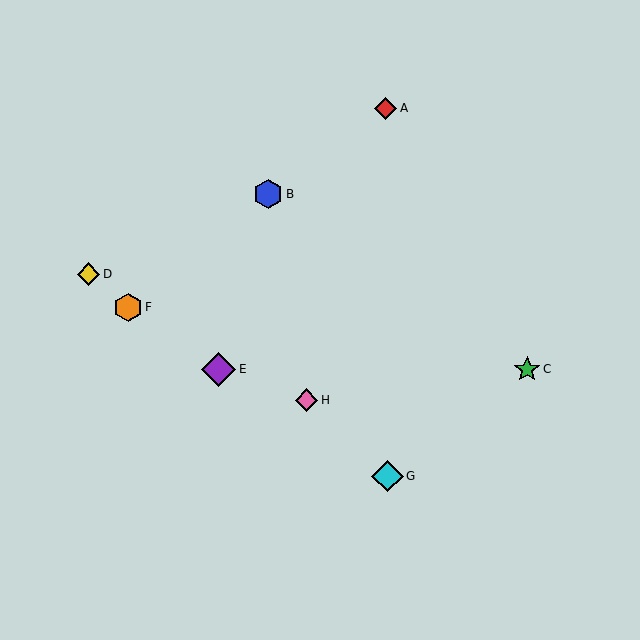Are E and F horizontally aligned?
No, E is at y≈369 and F is at y≈307.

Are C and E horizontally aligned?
Yes, both are at y≈369.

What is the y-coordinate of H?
Object H is at y≈400.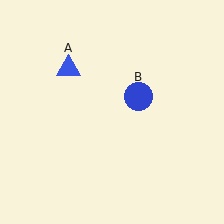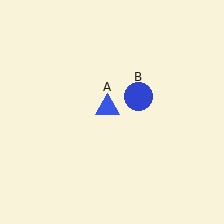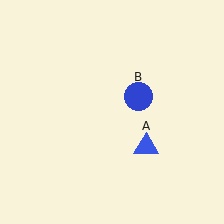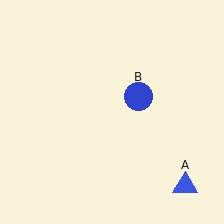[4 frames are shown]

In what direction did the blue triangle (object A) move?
The blue triangle (object A) moved down and to the right.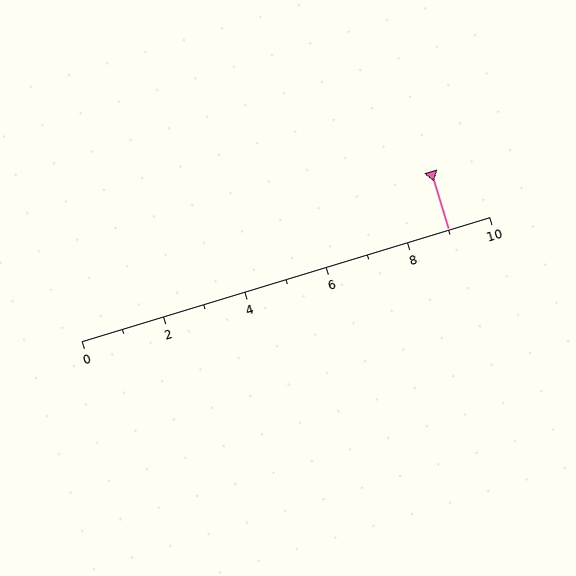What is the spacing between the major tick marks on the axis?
The major ticks are spaced 2 apart.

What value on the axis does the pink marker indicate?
The marker indicates approximately 9.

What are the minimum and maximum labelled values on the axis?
The axis runs from 0 to 10.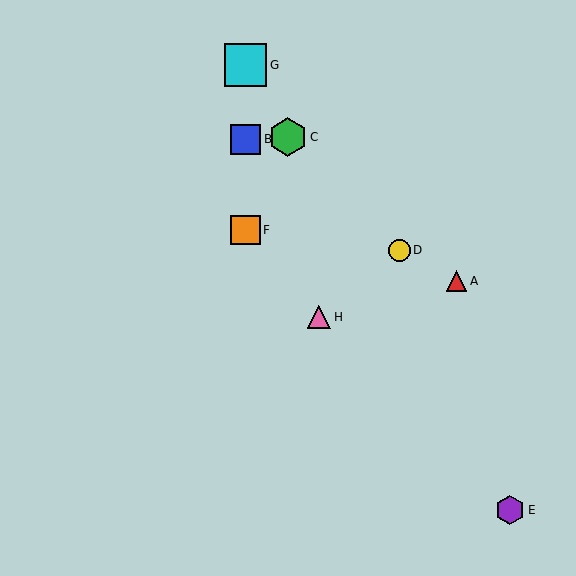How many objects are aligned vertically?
3 objects (B, F, G) are aligned vertically.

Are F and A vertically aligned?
No, F is at x≈246 and A is at x≈456.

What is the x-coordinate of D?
Object D is at x≈399.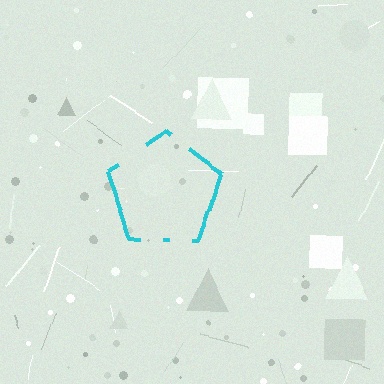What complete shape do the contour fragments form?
The contour fragments form a pentagon.